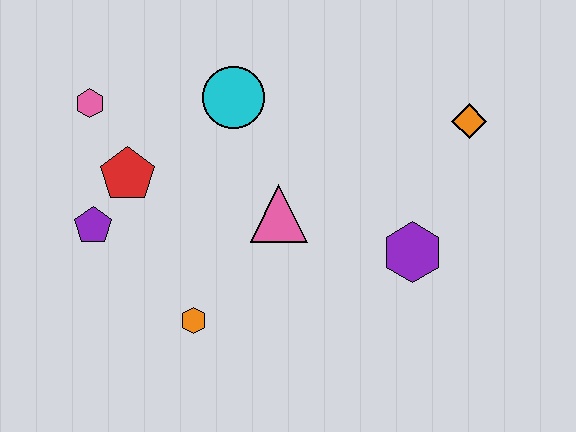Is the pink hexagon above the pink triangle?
Yes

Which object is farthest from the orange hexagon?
The orange diamond is farthest from the orange hexagon.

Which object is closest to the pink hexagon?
The red pentagon is closest to the pink hexagon.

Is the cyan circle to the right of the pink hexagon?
Yes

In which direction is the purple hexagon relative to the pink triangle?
The purple hexagon is to the right of the pink triangle.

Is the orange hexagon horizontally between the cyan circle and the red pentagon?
Yes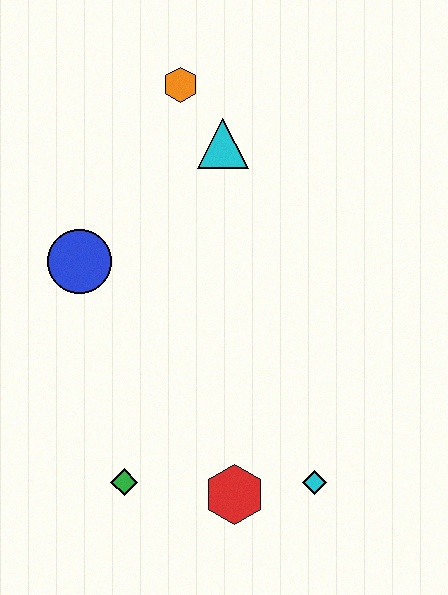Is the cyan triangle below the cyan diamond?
No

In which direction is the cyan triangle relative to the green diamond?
The cyan triangle is above the green diamond.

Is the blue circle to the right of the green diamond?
No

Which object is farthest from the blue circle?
The cyan diamond is farthest from the blue circle.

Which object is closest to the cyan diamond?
The red hexagon is closest to the cyan diamond.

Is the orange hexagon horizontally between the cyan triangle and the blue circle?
Yes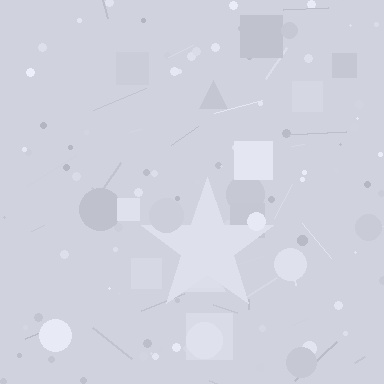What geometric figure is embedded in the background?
A star is embedded in the background.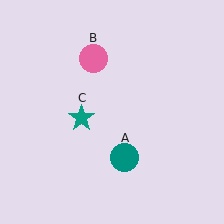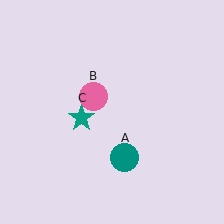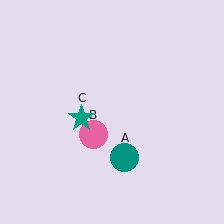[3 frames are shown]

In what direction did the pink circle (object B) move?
The pink circle (object B) moved down.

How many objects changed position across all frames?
1 object changed position: pink circle (object B).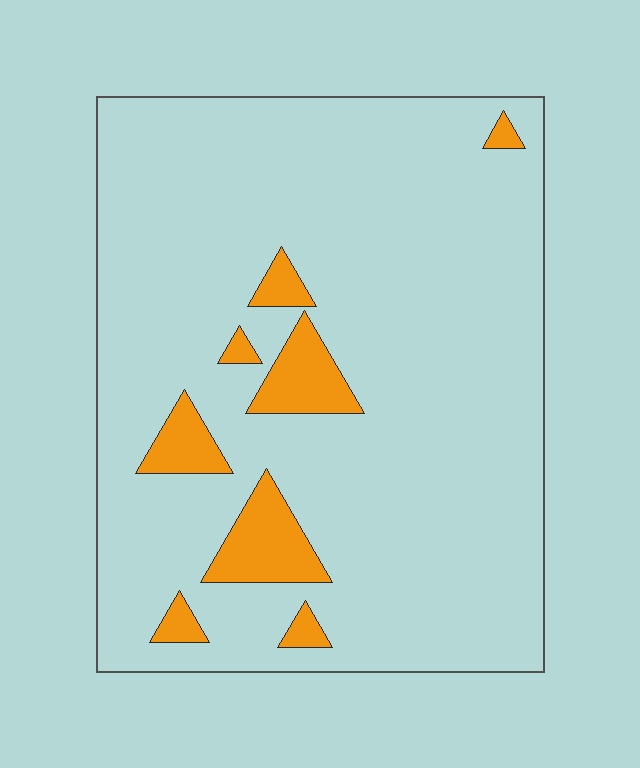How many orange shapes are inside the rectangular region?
8.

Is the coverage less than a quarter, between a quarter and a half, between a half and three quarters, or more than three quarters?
Less than a quarter.